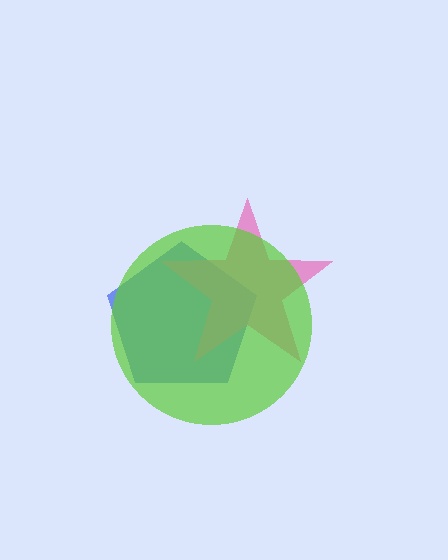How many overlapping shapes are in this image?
There are 3 overlapping shapes in the image.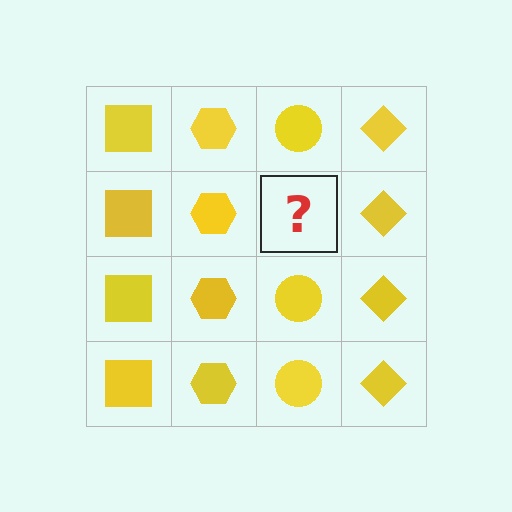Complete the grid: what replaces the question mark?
The question mark should be replaced with a yellow circle.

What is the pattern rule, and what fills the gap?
The rule is that each column has a consistent shape. The gap should be filled with a yellow circle.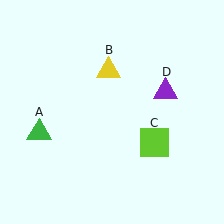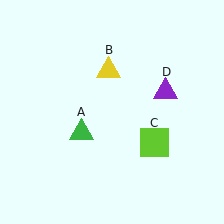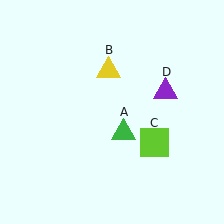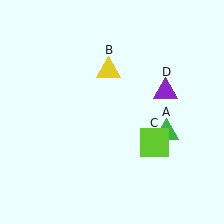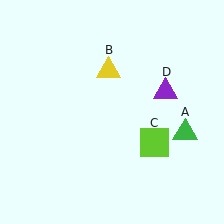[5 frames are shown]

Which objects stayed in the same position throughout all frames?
Yellow triangle (object B) and lime square (object C) and purple triangle (object D) remained stationary.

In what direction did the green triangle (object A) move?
The green triangle (object A) moved right.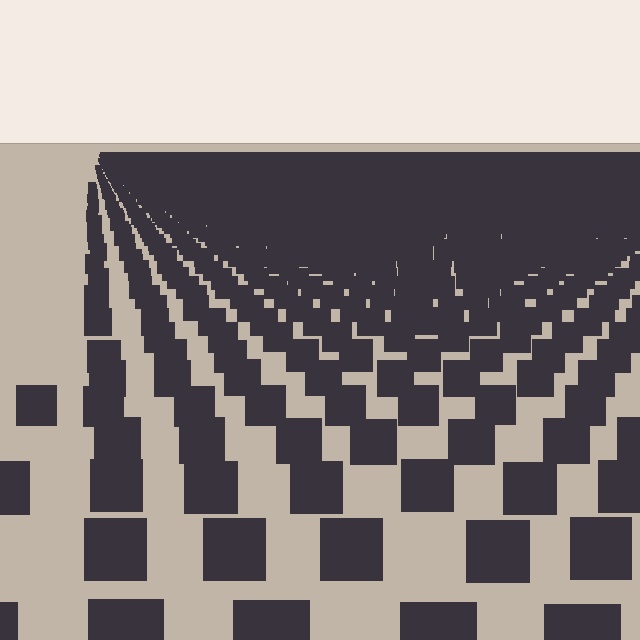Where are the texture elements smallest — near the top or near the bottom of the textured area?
Near the top.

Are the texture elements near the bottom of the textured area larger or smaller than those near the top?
Larger. Near the bottom, elements are closer to the viewer and appear at a bigger on-screen size.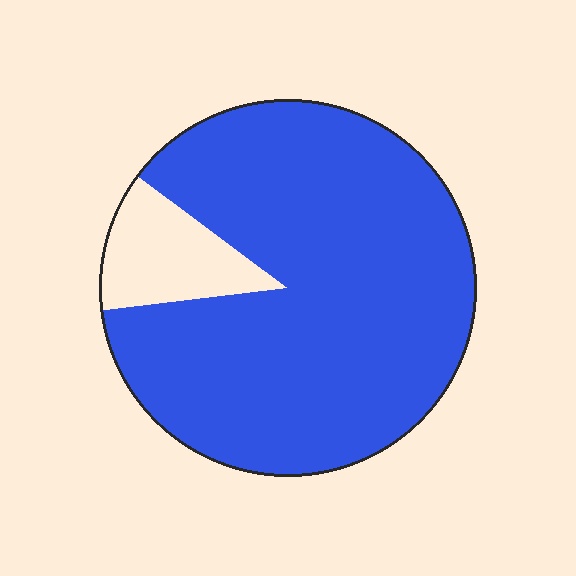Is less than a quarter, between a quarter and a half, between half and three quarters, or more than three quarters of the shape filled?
More than three quarters.